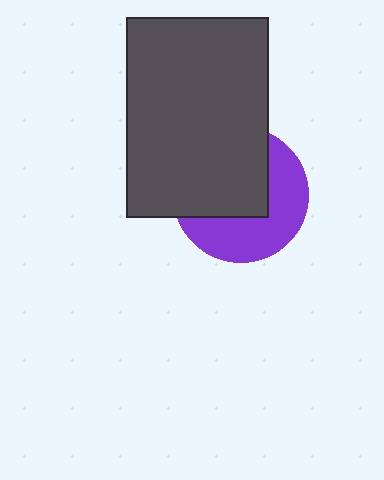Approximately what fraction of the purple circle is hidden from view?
Roughly 53% of the purple circle is hidden behind the dark gray rectangle.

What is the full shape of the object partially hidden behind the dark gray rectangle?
The partially hidden object is a purple circle.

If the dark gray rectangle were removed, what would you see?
You would see the complete purple circle.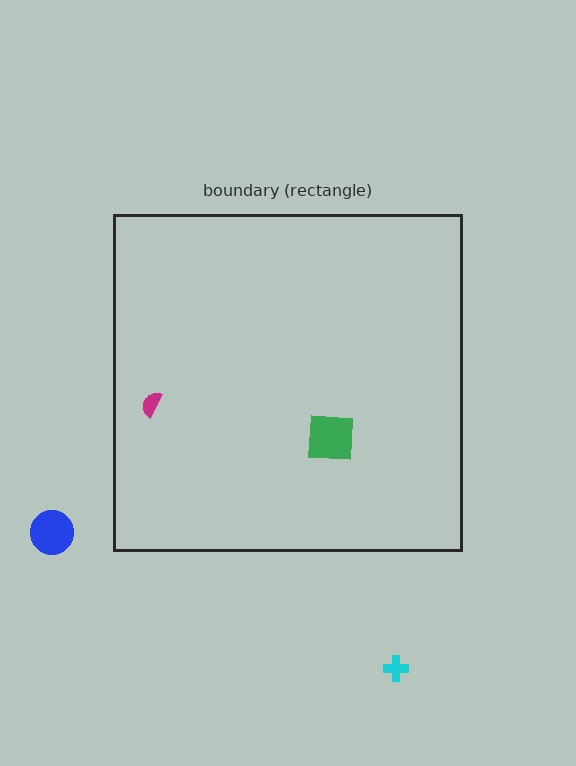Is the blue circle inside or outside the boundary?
Outside.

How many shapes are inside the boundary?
2 inside, 2 outside.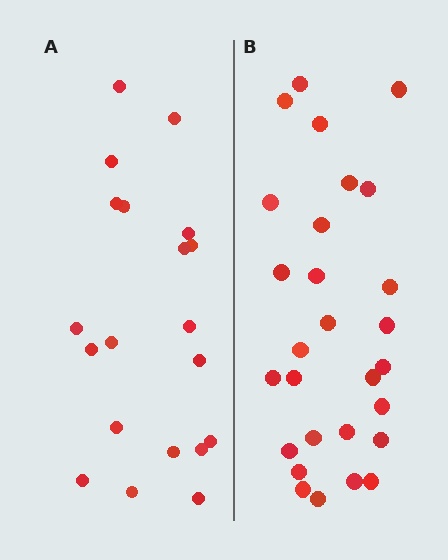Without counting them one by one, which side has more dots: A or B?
Region B (the right region) has more dots.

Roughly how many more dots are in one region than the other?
Region B has roughly 8 or so more dots than region A.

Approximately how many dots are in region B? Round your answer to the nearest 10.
About 30 dots. (The exact count is 28, which rounds to 30.)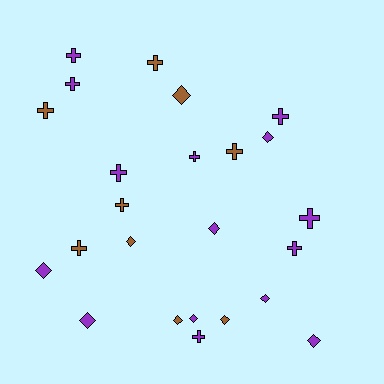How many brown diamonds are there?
There are 4 brown diamonds.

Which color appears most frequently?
Purple, with 15 objects.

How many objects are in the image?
There are 24 objects.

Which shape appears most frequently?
Cross, with 13 objects.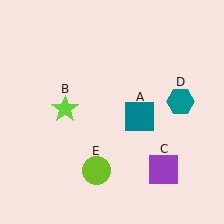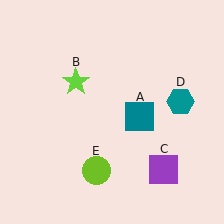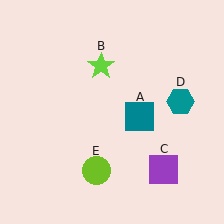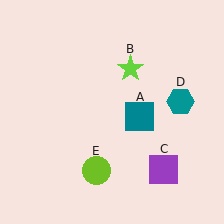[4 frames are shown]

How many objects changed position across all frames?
1 object changed position: lime star (object B).